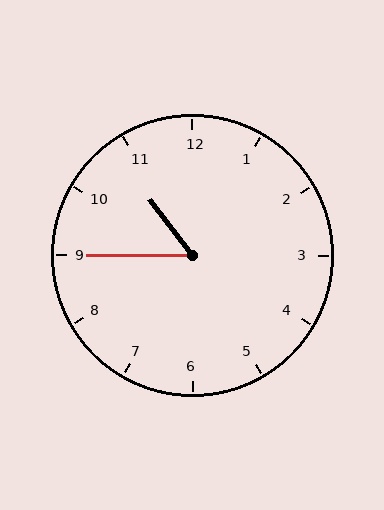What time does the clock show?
10:45.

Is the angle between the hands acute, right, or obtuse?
It is acute.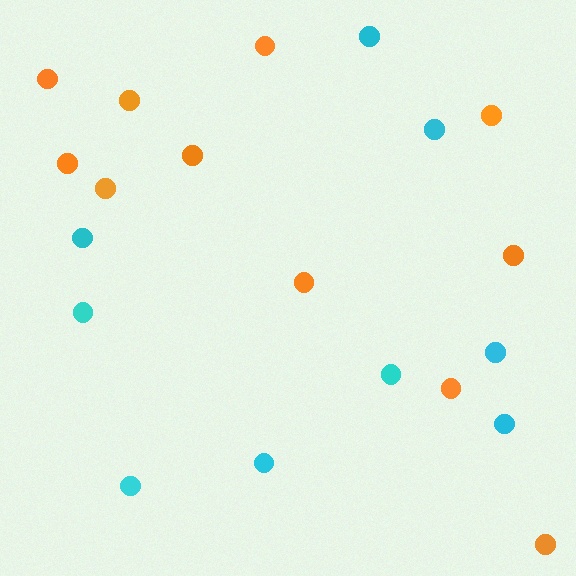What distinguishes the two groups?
There are 2 groups: one group of cyan circles (9) and one group of orange circles (11).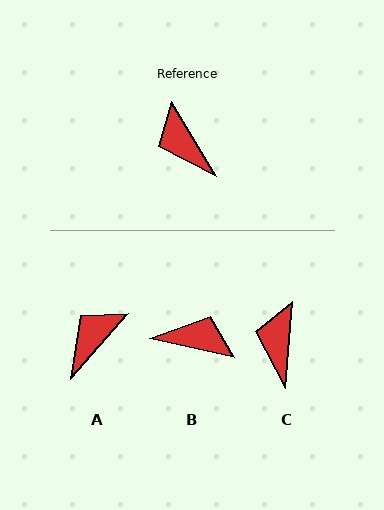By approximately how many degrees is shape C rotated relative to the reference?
Approximately 35 degrees clockwise.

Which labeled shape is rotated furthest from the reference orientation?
B, about 134 degrees away.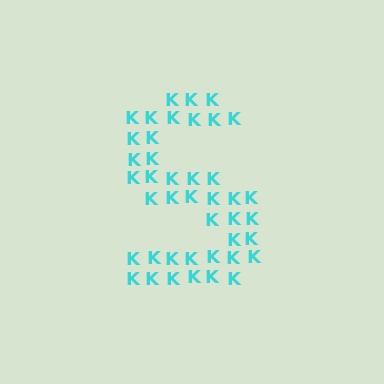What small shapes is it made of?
It is made of small letter K's.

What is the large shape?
The large shape is the letter S.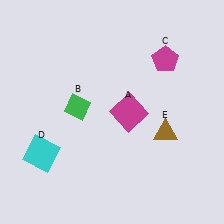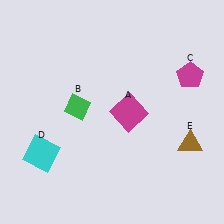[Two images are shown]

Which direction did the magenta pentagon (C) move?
The magenta pentagon (C) moved right.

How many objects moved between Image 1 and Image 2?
2 objects moved between the two images.